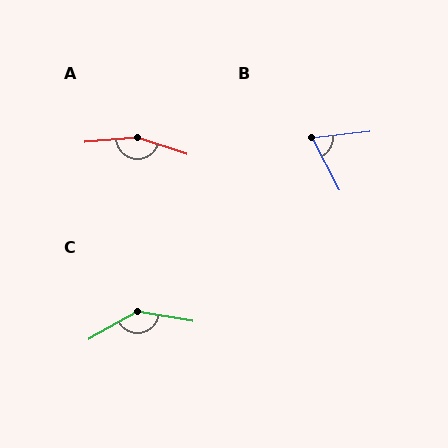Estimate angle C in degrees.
Approximately 140 degrees.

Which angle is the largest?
A, at approximately 157 degrees.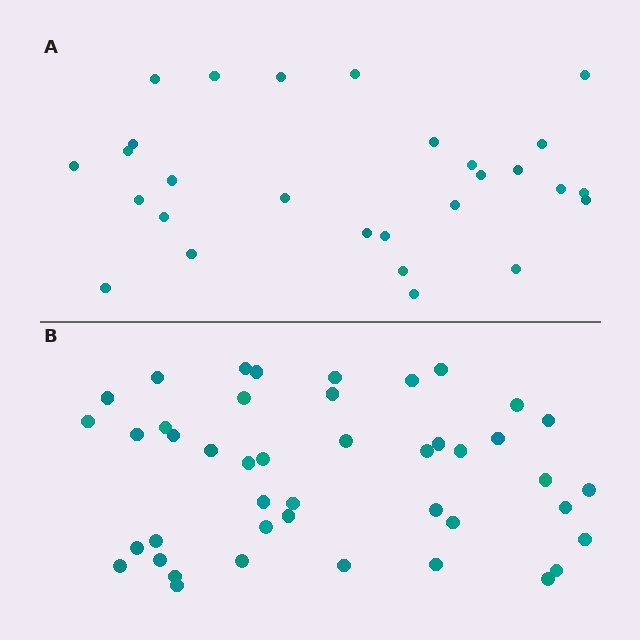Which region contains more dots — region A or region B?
Region B (the bottom region) has more dots.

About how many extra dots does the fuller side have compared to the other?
Region B has approximately 15 more dots than region A.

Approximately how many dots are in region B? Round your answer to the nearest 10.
About 40 dots. (The exact count is 44, which rounds to 40.)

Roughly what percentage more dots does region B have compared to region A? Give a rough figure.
About 55% more.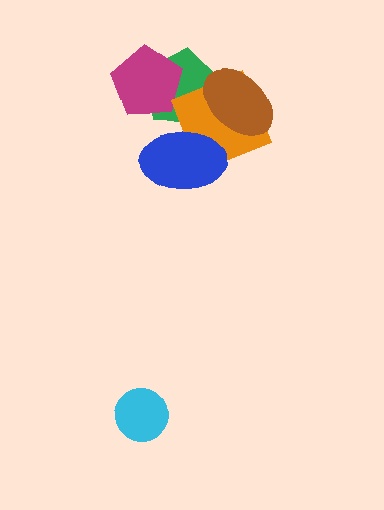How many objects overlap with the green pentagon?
4 objects overlap with the green pentagon.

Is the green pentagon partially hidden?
Yes, it is partially covered by another shape.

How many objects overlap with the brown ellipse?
2 objects overlap with the brown ellipse.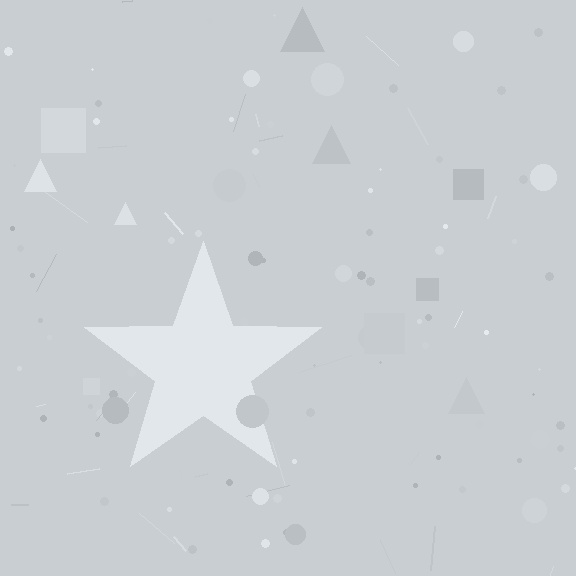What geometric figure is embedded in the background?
A star is embedded in the background.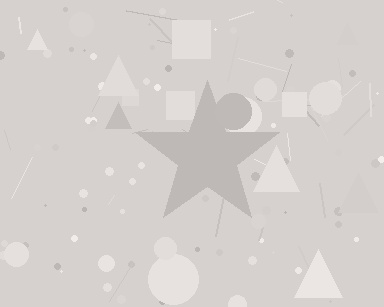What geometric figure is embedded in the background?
A star is embedded in the background.